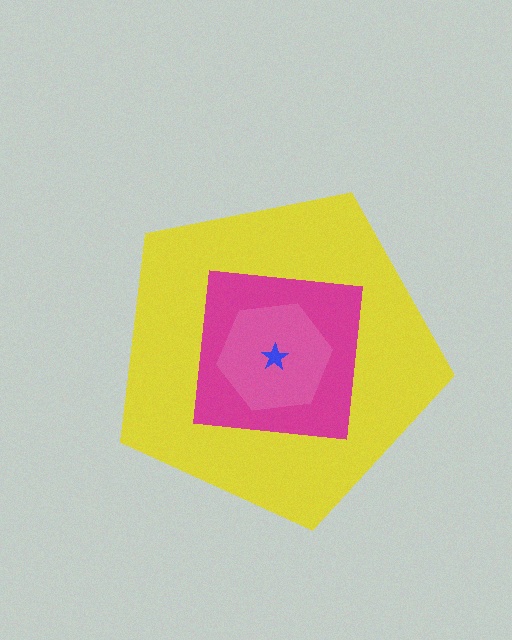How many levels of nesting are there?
4.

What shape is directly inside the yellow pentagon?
The magenta square.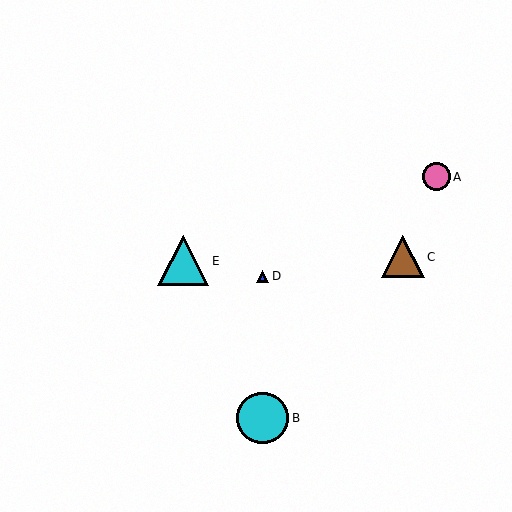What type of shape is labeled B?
Shape B is a cyan circle.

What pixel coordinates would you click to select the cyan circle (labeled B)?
Click at (263, 418) to select the cyan circle B.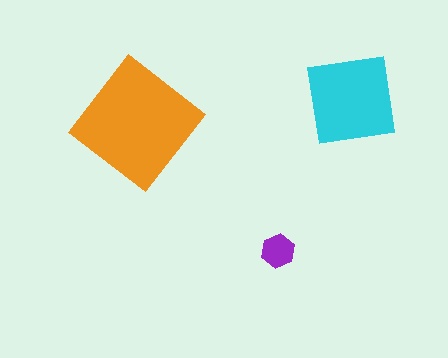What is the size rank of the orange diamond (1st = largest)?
1st.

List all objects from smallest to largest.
The purple hexagon, the cyan square, the orange diamond.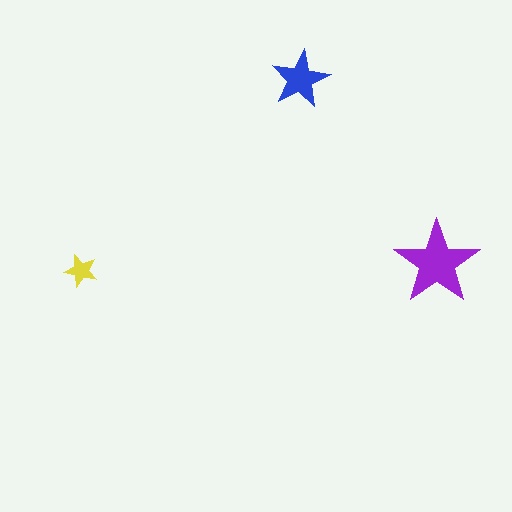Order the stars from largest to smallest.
the purple one, the blue one, the yellow one.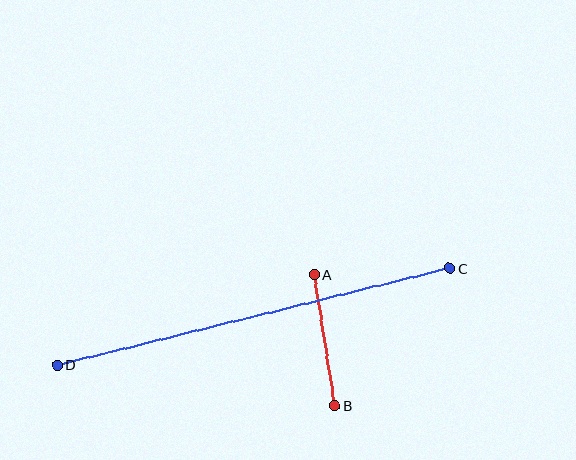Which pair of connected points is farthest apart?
Points C and D are farthest apart.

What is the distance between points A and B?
The distance is approximately 133 pixels.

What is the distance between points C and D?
The distance is approximately 404 pixels.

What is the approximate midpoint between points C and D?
The midpoint is at approximately (254, 316) pixels.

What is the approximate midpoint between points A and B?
The midpoint is at approximately (324, 340) pixels.